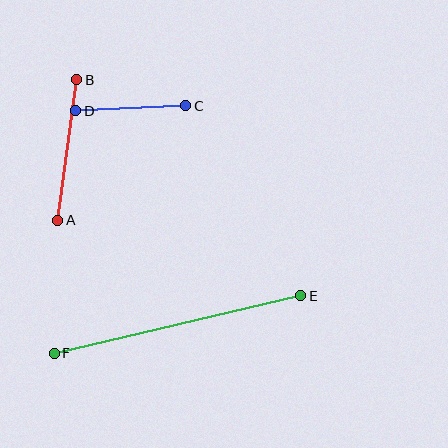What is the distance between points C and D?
The distance is approximately 110 pixels.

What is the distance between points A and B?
The distance is approximately 142 pixels.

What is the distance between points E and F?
The distance is approximately 253 pixels.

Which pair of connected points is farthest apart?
Points E and F are farthest apart.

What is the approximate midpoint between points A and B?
The midpoint is at approximately (67, 150) pixels.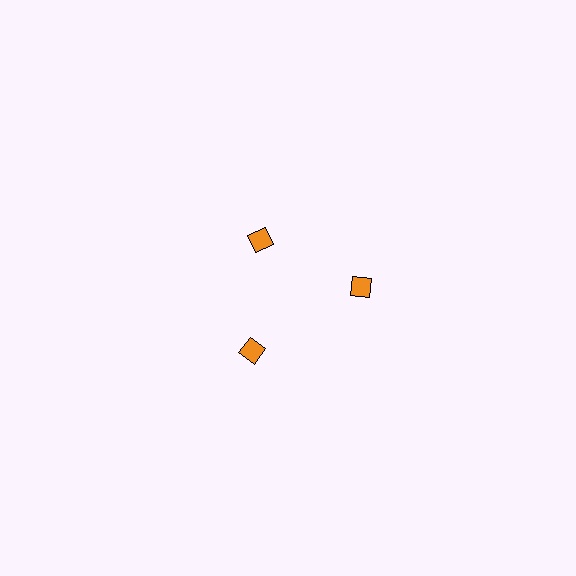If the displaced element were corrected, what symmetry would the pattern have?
It would have 3-fold rotational symmetry — the pattern would map onto itself every 120 degrees.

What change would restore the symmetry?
The symmetry would be restored by moving it outward, back onto the ring so that all 3 squares sit at equal angles and equal distance from the center.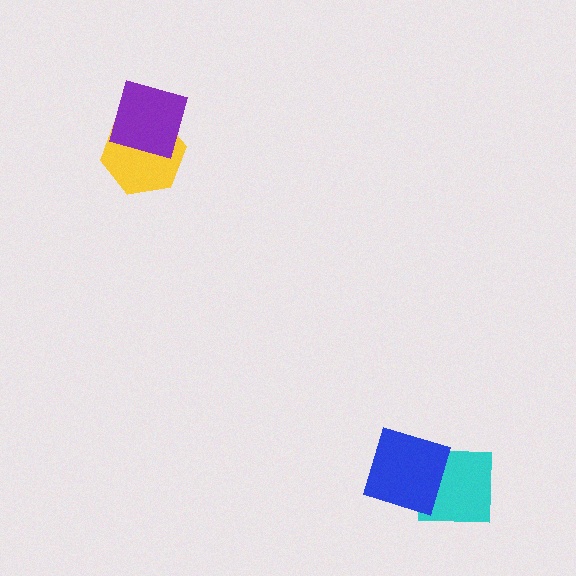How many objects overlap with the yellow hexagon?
1 object overlaps with the yellow hexagon.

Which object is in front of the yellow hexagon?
The purple square is in front of the yellow hexagon.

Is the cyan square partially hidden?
Yes, it is partially covered by another shape.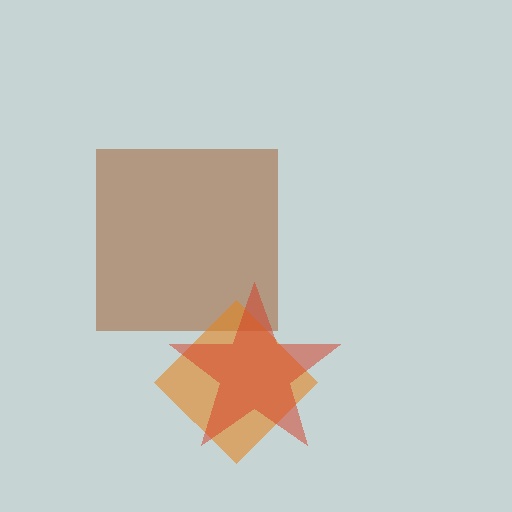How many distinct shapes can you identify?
There are 3 distinct shapes: a brown square, an orange diamond, a red star.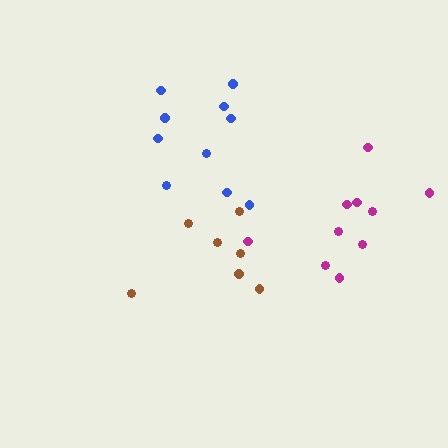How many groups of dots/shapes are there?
There are 3 groups.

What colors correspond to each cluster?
The clusters are colored: brown, magenta, blue.